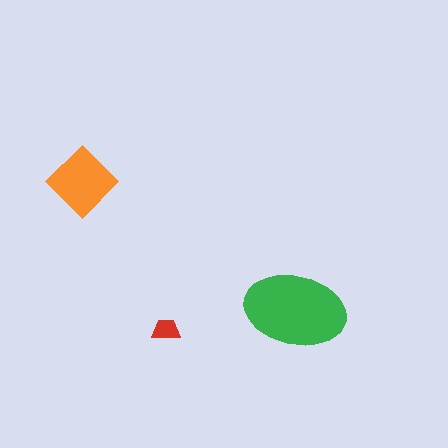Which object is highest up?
The orange diamond is topmost.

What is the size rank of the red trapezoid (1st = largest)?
3rd.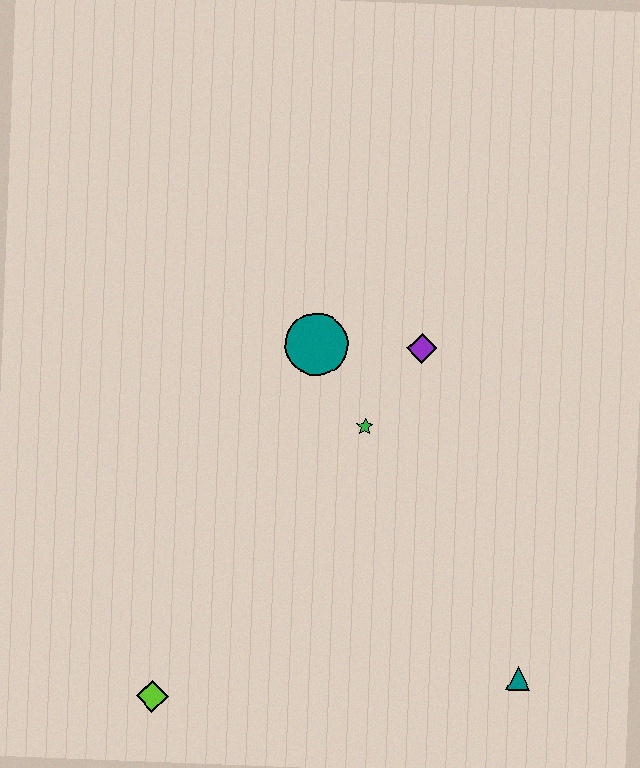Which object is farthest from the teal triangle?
The teal circle is farthest from the teal triangle.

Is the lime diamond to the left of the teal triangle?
Yes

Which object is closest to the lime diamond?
The green star is closest to the lime diamond.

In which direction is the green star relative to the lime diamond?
The green star is above the lime diamond.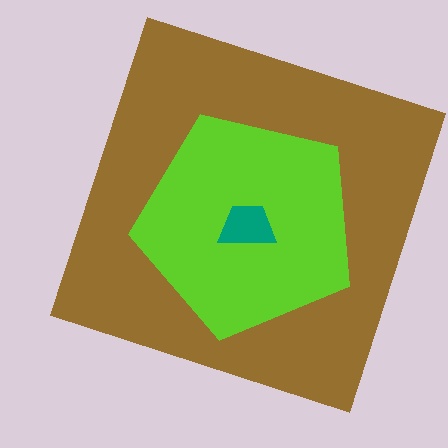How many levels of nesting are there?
3.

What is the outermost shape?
The brown square.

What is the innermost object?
The teal trapezoid.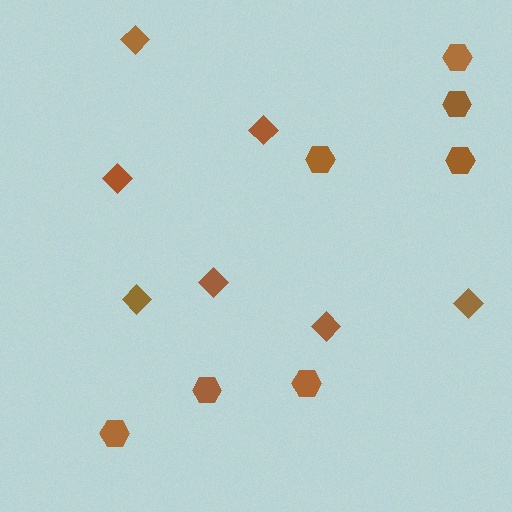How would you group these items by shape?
There are 2 groups: one group of diamonds (7) and one group of hexagons (7).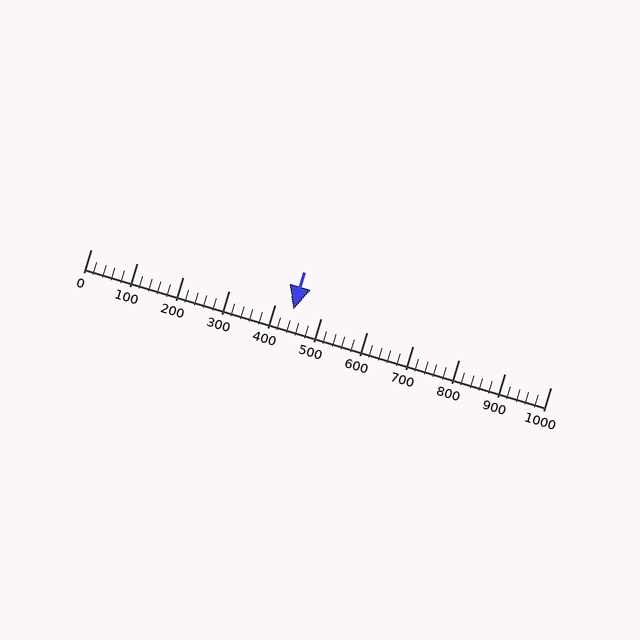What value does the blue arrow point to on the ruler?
The blue arrow points to approximately 440.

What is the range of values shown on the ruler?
The ruler shows values from 0 to 1000.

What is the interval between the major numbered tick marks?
The major tick marks are spaced 100 units apart.